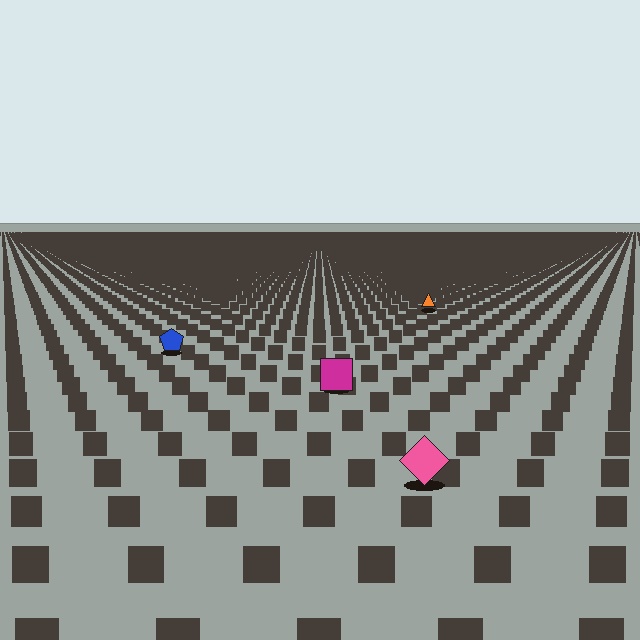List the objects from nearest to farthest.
From nearest to farthest: the pink diamond, the magenta square, the blue pentagon, the orange triangle.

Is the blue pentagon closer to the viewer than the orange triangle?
Yes. The blue pentagon is closer — you can tell from the texture gradient: the ground texture is coarser near it.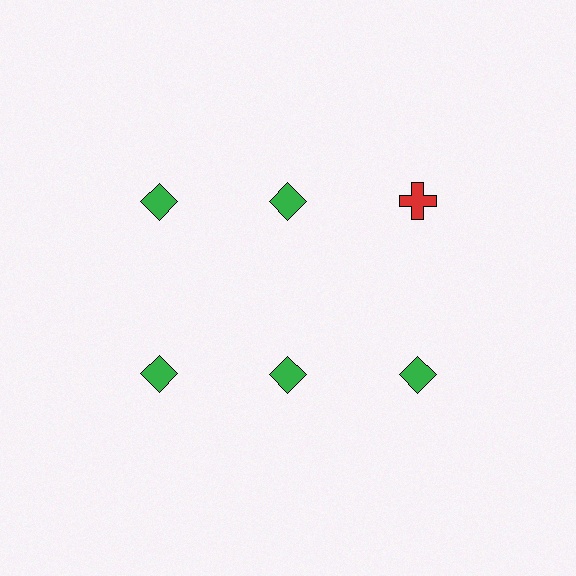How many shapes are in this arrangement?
There are 6 shapes arranged in a grid pattern.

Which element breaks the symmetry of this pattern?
The red cross in the top row, center column breaks the symmetry. All other shapes are green diamonds.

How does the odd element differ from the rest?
It differs in both color (red instead of green) and shape (cross instead of diamond).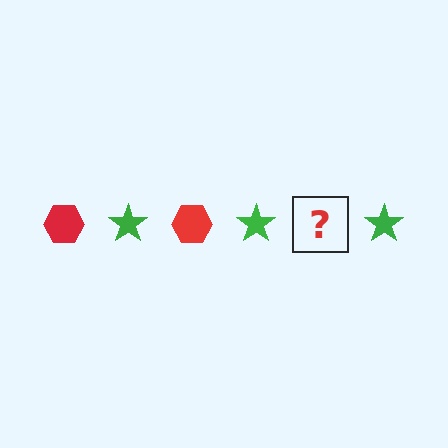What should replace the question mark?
The question mark should be replaced with a red hexagon.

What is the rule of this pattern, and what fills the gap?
The rule is that the pattern alternates between red hexagon and green star. The gap should be filled with a red hexagon.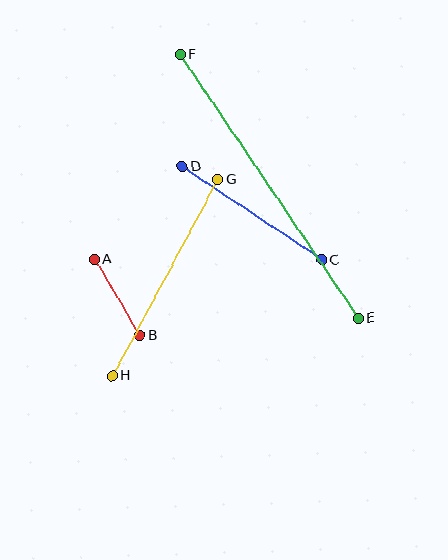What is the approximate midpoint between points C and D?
The midpoint is at approximately (252, 213) pixels.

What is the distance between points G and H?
The distance is approximately 223 pixels.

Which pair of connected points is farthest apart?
Points E and F are farthest apart.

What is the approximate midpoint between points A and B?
The midpoint is at approximately (117, 297) pixels.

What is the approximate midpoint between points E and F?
The midpoint is at approximately (269, 186) pixels.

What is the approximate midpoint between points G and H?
The midpoint is at approximately (165, 278) pixels.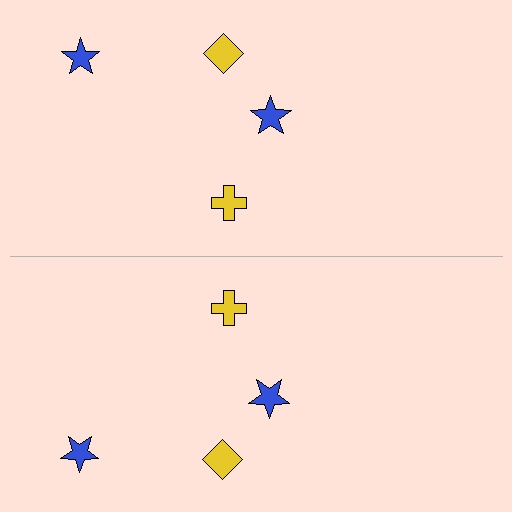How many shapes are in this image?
There are 8 shapes in this image.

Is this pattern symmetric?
Yes, this pattern has bilateral (reflection) symmetry.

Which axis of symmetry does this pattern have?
The pattern has a horizontal axis of symmetry running through the center of the image.